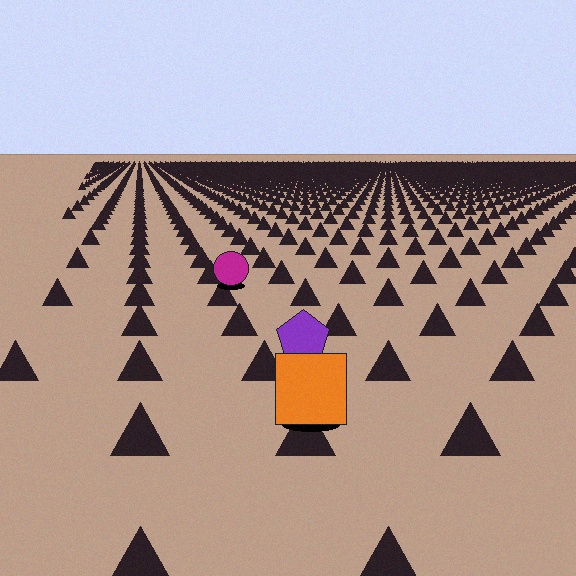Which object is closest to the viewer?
The orange square is closest. The texture marks near it are larger and more spread out.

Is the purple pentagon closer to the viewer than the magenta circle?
Yes. The purple pentagon is closer — you can tell from the texture gradient: the ground texture is coarser near it.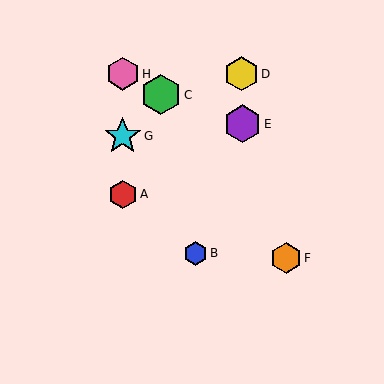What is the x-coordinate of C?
Object C is at x≈161.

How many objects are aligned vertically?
3 objects (A, G, H) are aligned vertically.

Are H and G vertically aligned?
Yes, both are at x≈123.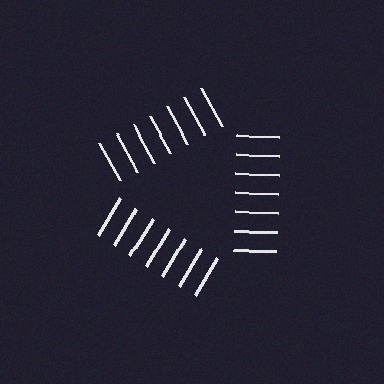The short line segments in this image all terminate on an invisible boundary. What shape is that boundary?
An illusory triangle — the line segments terminate on its edges but no continuous stroke is drawn.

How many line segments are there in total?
21 — 7 along each of the 3 edges.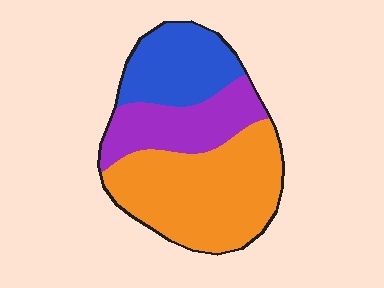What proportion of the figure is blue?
Blue covers about 25% of the figure.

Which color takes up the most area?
Orange, at roughly 50%.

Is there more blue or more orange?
Orange.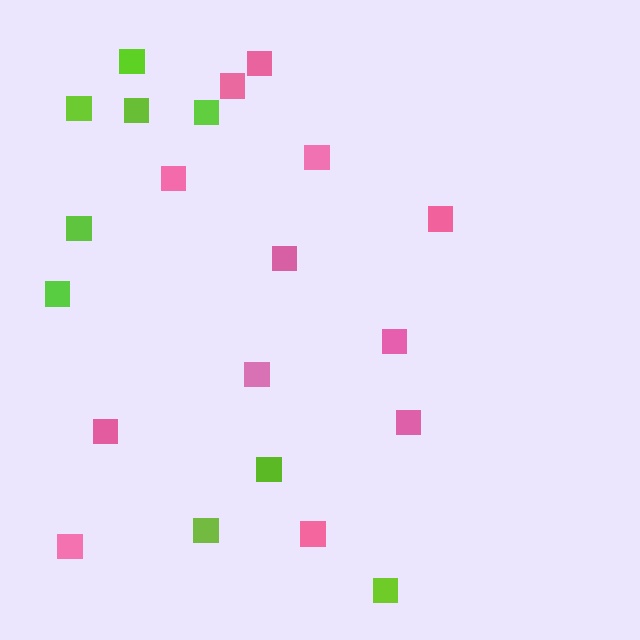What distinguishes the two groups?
There are 2 groups: one group of pink squares (12) and one group of lime squares (9).